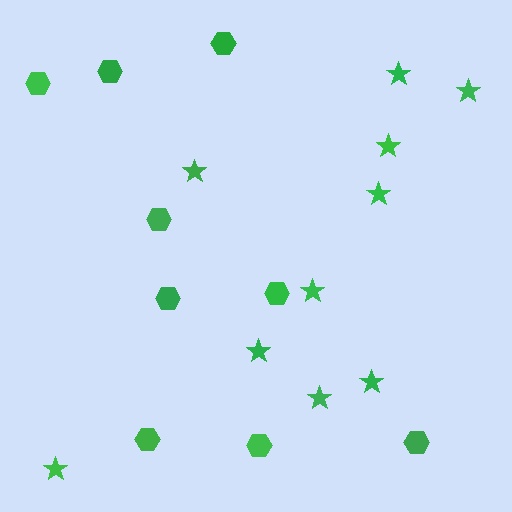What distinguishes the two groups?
There are 2 groups: one group of stars (10) and one group of hexagons (9).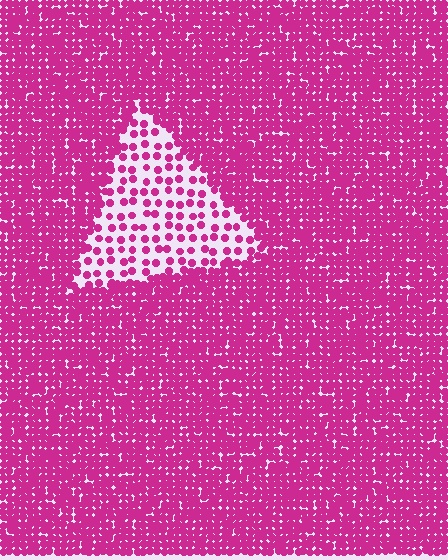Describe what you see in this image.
The image contains small magenta elements arranged at two different densities. A triangle-shaped region is visible where the elements are less densely packed than the surrounding area.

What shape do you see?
I see a triangle.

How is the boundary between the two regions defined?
The boundary is defined by a change in element density (approximately 3.0x ratio). All elements are the same color, size, and shape.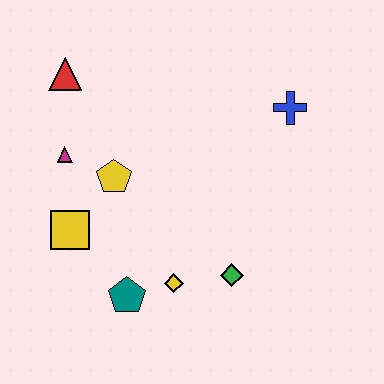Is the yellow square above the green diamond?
Yes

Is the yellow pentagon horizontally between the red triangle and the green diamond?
Yes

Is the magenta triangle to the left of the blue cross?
Yes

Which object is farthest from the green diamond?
The red triangle is farthest from the green diamond.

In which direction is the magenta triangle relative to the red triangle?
The magenta triangle is below the red triangle.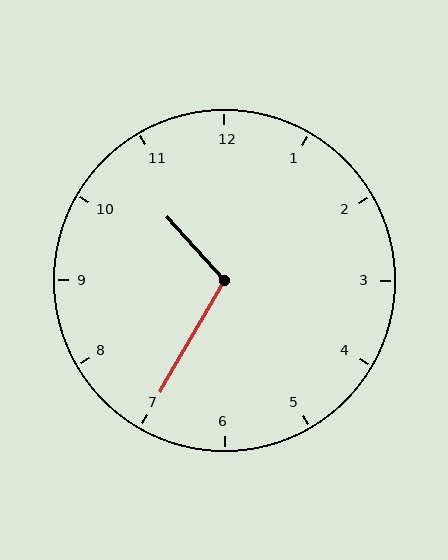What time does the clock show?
10:35.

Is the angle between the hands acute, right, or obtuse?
It is obtuse.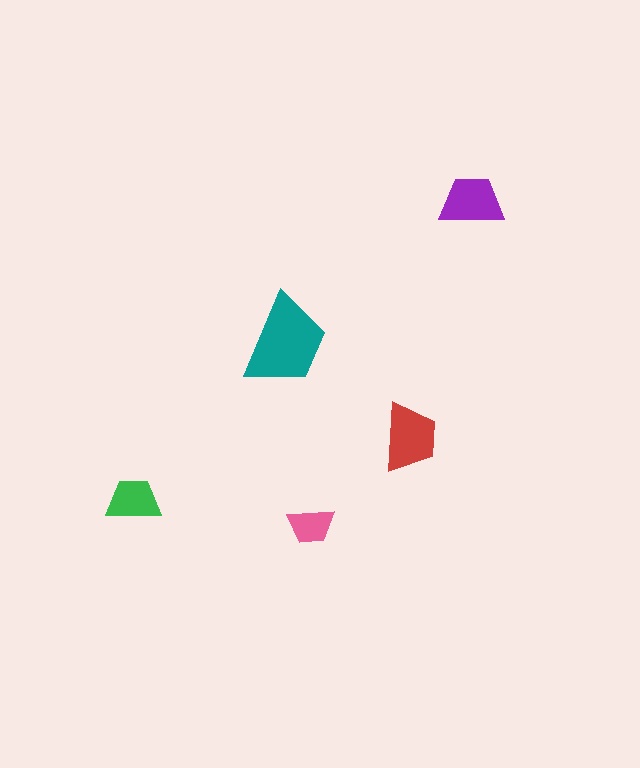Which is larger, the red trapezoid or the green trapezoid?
The red one.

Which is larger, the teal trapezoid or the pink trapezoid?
The teal one.